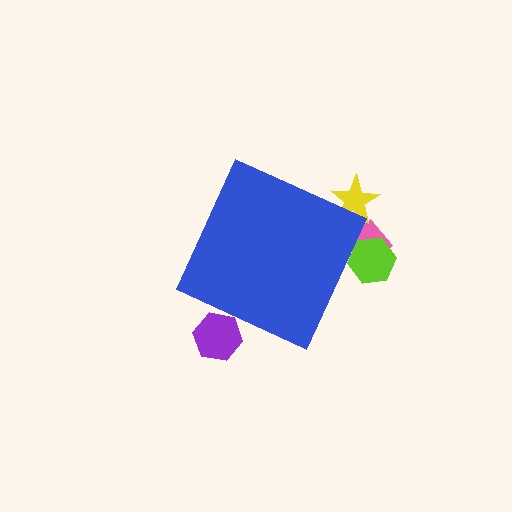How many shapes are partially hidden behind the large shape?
4 shapes are partially hidden.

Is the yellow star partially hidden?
Yes, the yellow star is partially hidden behind the blue diamond.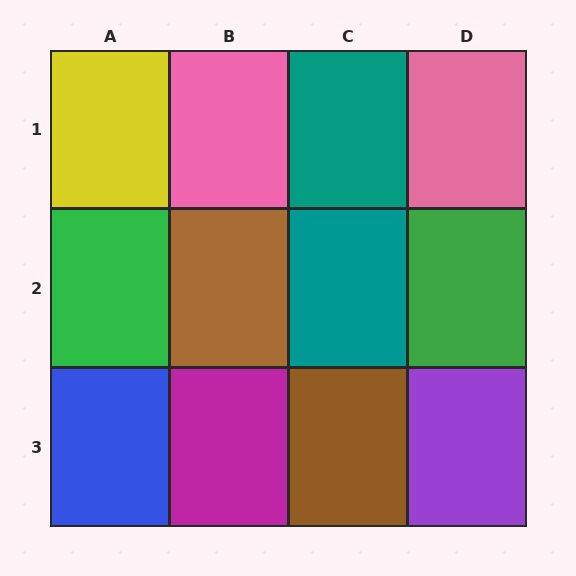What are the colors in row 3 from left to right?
Blue, magenta, brown, purple.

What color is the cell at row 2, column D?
Green.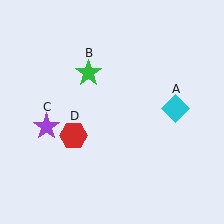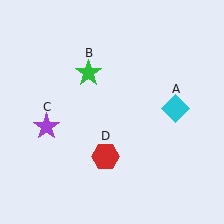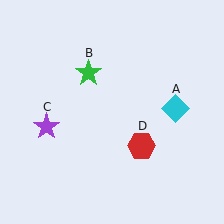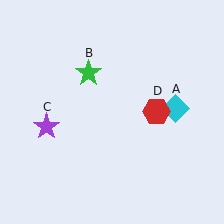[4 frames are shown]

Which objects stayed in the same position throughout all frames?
Cyan diamond (object A) and green star (object B) and purple star (object C) remained stationary.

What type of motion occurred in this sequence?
The red hexagon (object D) rotated counterclockwise around the center of the scene.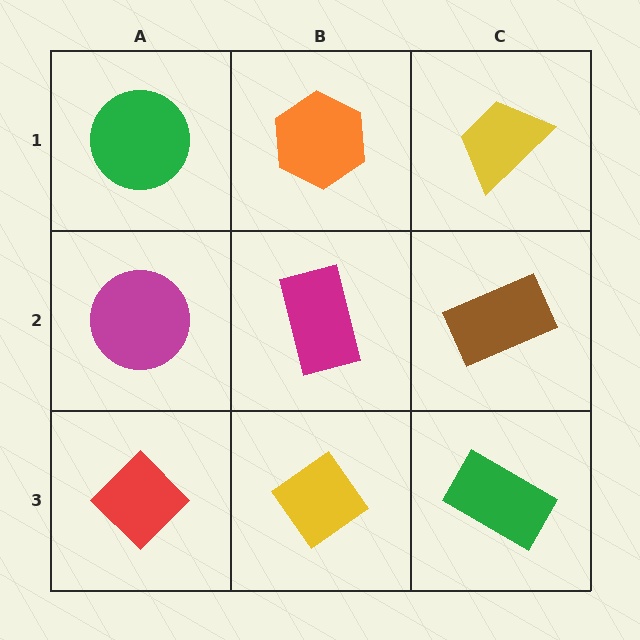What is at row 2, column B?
A magenta rectangle.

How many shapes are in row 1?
3 shapes.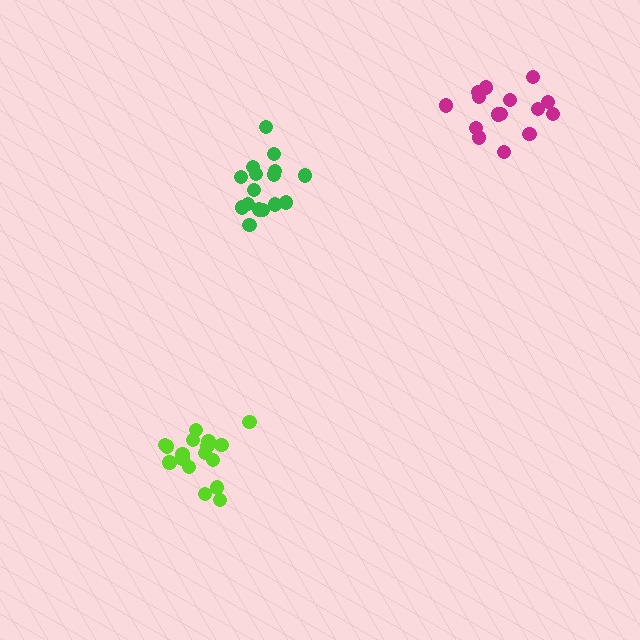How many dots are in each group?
Group 1: 15 dots, Group 2: 16 dots, Group 3: 17 dots (48 total).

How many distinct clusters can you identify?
There are 3 distinct clusters.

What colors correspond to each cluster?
The clusters are colored: magenta, green, lime.